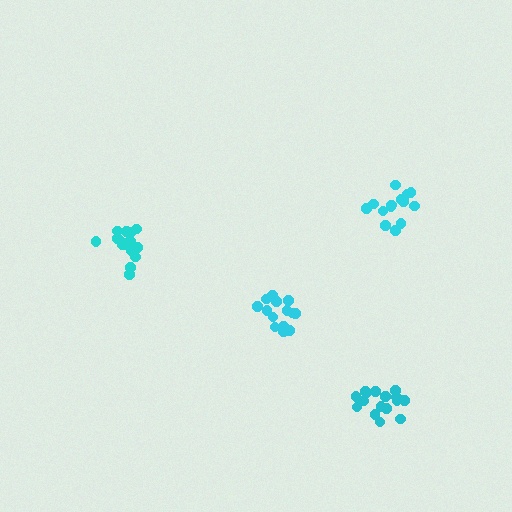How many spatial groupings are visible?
There are 4 spatial groupings.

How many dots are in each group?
Group 1: 14 dots, Group 2: 16 dots, Group 3: 14 dots, Group 4: 18 dots (62 total).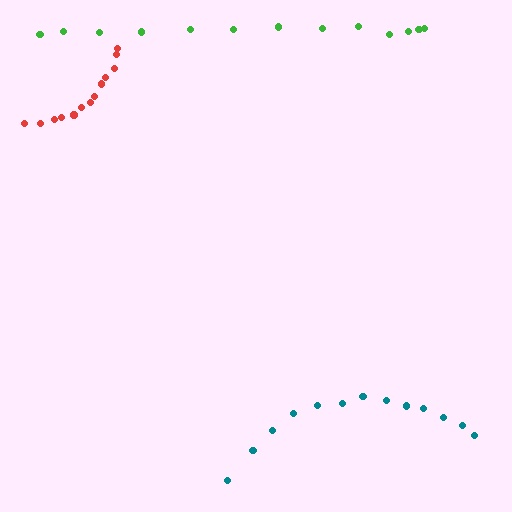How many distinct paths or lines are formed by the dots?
There are 3 distinct paths.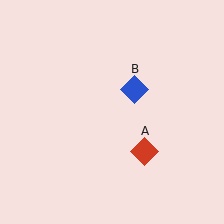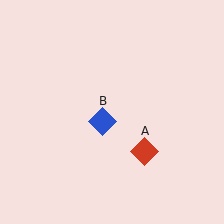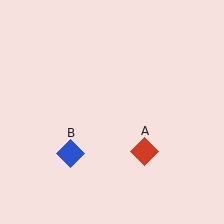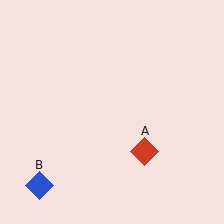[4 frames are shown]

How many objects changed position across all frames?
1 object changed position: blue diamond (object B).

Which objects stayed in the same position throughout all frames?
Red diamond (object A) remained stationary.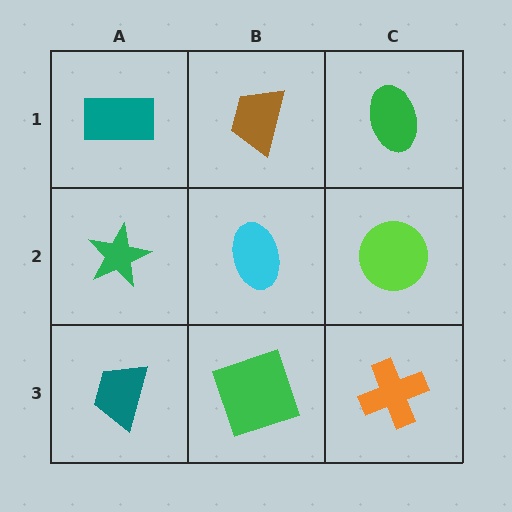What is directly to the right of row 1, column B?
A green ellipse.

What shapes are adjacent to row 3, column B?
A cyan ellipse (row 2, column B), a teal trapezoid (row 3, column A), an orange cross (row 3, column C).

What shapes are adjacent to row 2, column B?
A brown trapezoid (row 1, column B), a green square (row 3, column B), a green star (row 2, column A), a lime circle (row 2, column C).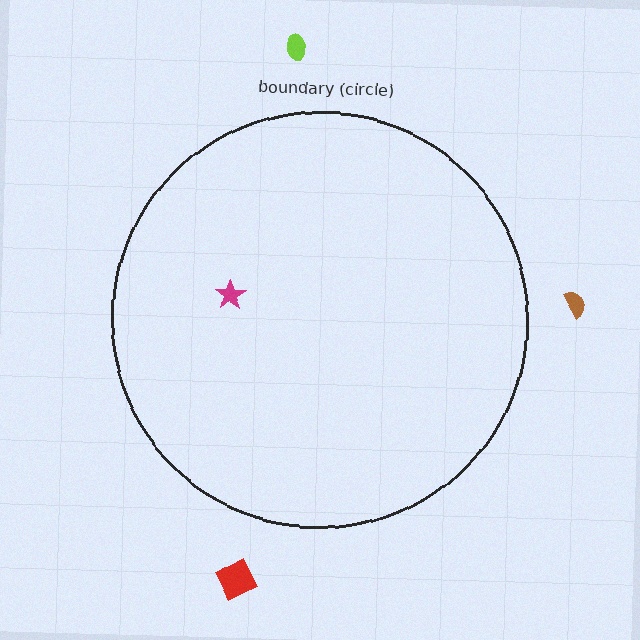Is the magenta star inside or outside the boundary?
Inside.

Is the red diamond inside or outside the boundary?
Outside.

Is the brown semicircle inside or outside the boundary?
Outside.